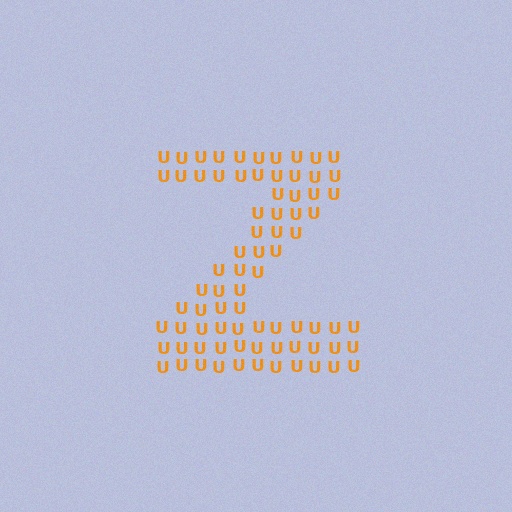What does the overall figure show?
The overall figure shows the letter Z.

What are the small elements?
The small elements are letter U's.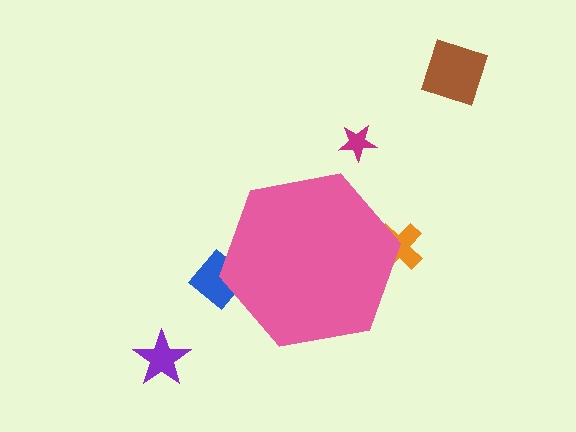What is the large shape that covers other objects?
A pink hexagon.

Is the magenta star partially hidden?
No, the magenta star is fully visible.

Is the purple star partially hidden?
No, the purple star is fully visible.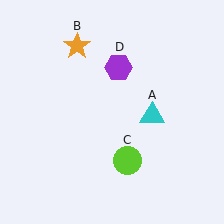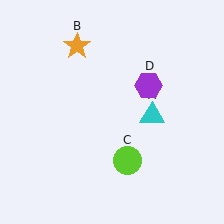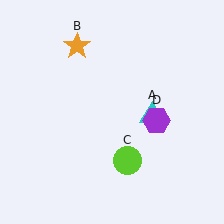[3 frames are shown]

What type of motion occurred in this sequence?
The purple hexagon (object D) rotated clockwise around the center of the scene.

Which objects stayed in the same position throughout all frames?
Cyan triangle (object A) and orange star (object B) and lime circle (object C) remained stationary.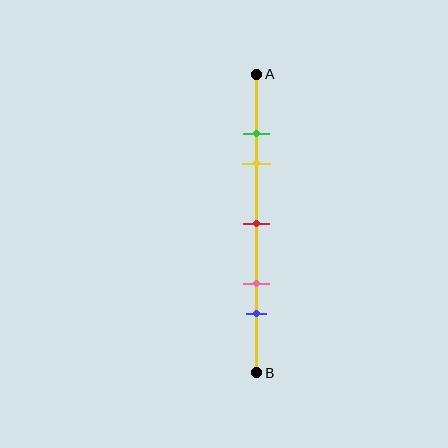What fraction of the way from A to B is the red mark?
The red mark is approximately 50% (0.5) of the way from A to B.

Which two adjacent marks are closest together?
The green and yellow marks are the closest adjacent pair.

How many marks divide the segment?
There are 5 marks dividing the segment.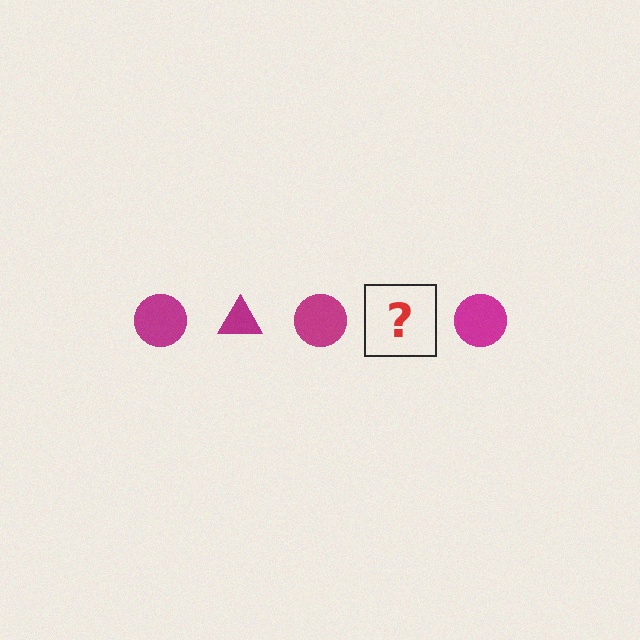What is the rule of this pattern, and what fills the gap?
The rule is that the pattern cycles through circle, triangle shapes in magenta. The gap should be filled with a magenta triangle.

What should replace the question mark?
The question mark should be replaced with a magenta triangle.